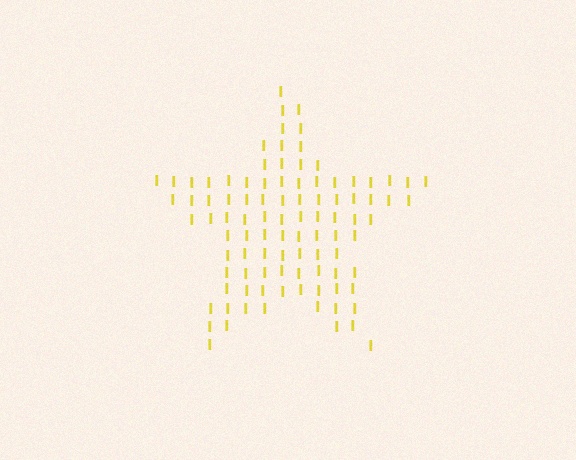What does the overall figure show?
The overall figure shows a star.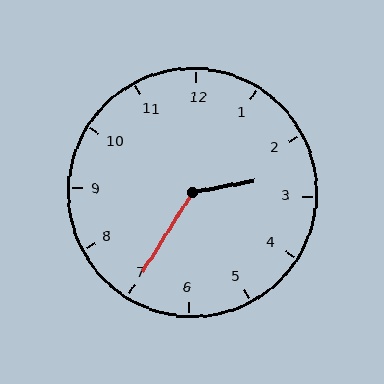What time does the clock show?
2:35.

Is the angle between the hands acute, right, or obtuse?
It is obtuse.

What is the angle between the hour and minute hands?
Approximately 132 degrees.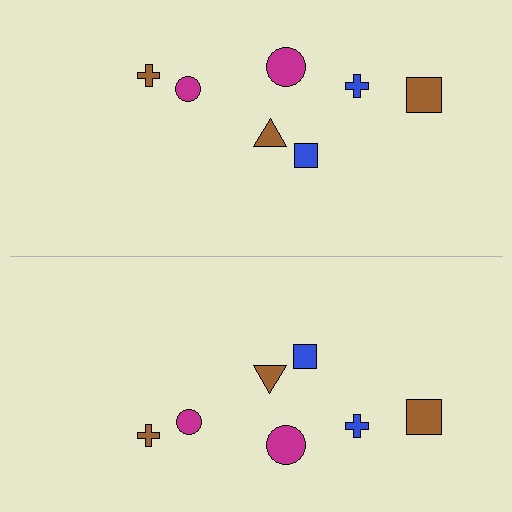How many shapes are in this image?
There are 14 shapes in this image.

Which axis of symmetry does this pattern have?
The pattern has a horizontal axis of symmetry running through the center of the image.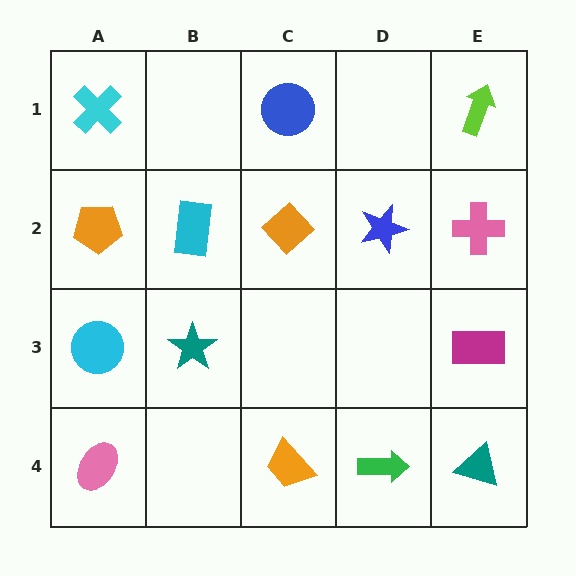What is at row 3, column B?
A teal star.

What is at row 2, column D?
A blue star.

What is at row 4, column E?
A teal triangle.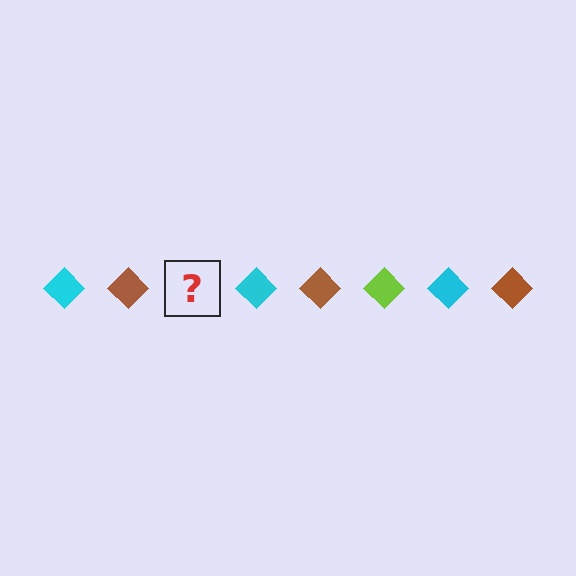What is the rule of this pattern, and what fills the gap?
The rule is that the pattern cycles through cyan, brown, lime diamonds. The gap should be filled with a lime diamond.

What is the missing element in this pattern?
The missing element is a lime diamond.